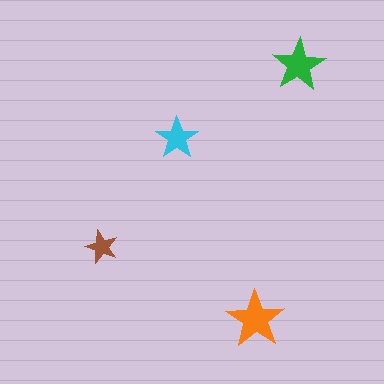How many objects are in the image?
There are 4 objects in the image.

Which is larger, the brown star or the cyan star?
The cyan one.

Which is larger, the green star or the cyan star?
The green one.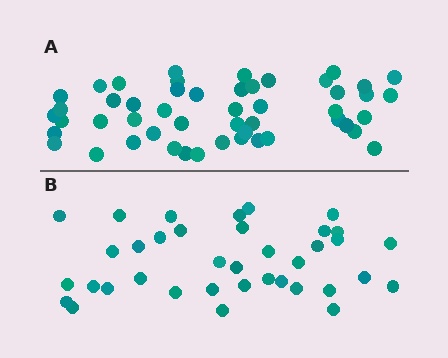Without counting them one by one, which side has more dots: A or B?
Region A (the top region) has more dots.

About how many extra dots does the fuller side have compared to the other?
Region A has approximately 15 more dots than region B.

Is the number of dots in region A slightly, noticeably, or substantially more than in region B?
Region A has noticeably more, but not dramatically so. The ratio is roughly 1.4 to 1.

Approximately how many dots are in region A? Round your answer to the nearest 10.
About 50 dots.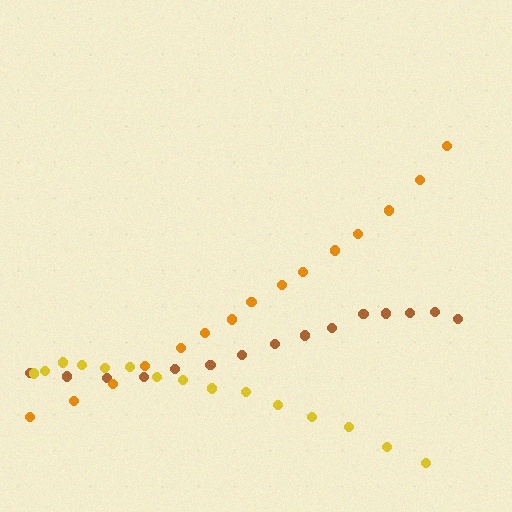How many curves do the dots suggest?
There are 3 distinct paths.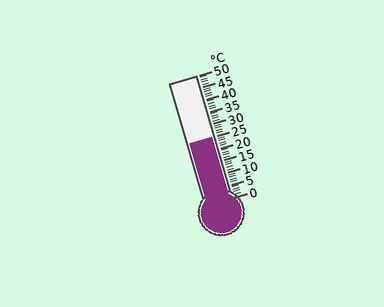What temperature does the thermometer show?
The thermometer shows approximately 25°C.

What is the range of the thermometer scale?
The thermometer scale ranges from 0°C to 50°C.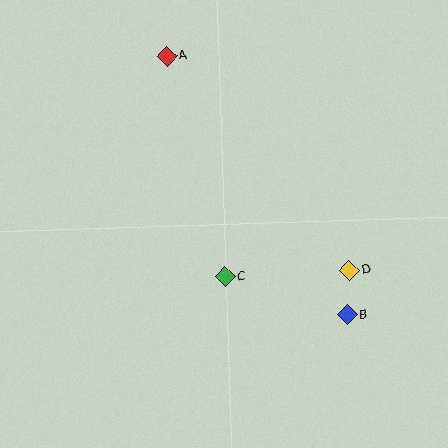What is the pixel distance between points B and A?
The distance between B and A is 316 pixels.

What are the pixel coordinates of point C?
Point C is at (225, 277).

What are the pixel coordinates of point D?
Point D is at (349, 270).